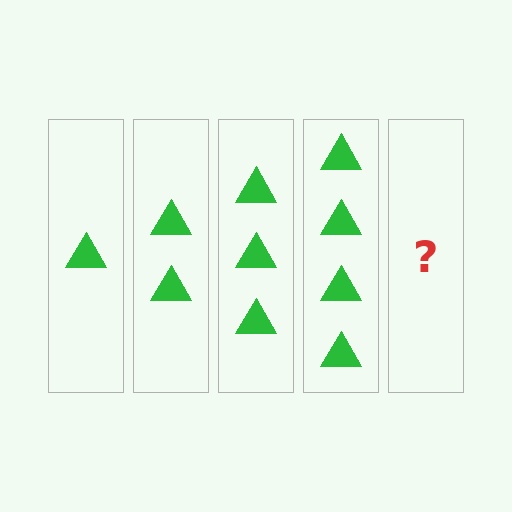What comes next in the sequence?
The next element should be 5 triangles.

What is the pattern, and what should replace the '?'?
The pattern is that each step adds one more triangle. The '?' should be 5 triangles.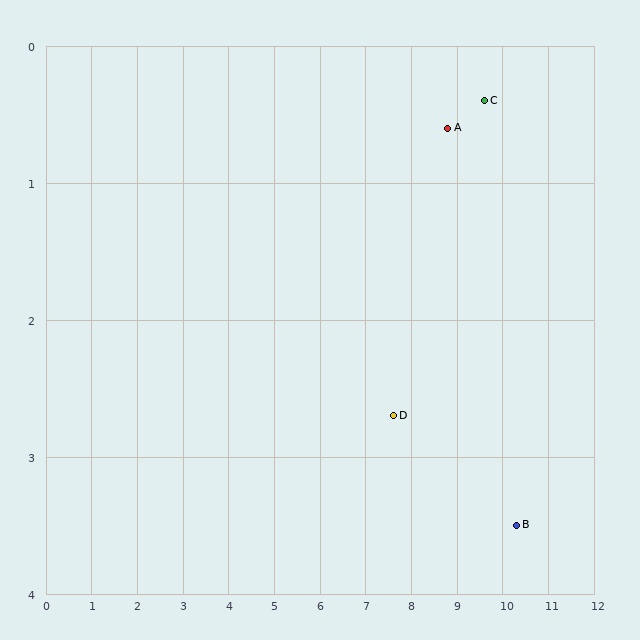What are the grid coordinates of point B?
Point B is at approximately (10.3, 3.5).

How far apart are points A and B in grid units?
Points A and B are about 3.3 grid units apart.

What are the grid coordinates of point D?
Point D is at approximately (7.6, 2.7).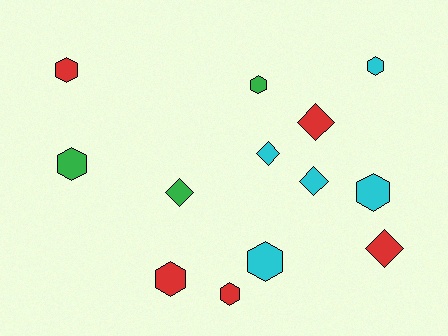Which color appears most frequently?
Cyan, with 5 objects.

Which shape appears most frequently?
Hexagon, with 8 objects.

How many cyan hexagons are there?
There are 3 cyan hexagons.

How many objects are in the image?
There are 13 objects.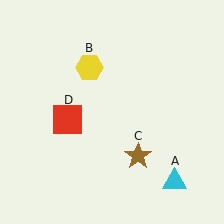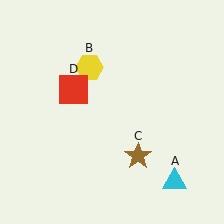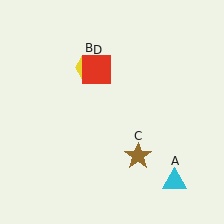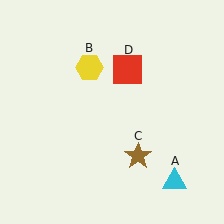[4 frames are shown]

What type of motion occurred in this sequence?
The red square (object D) rotated clockwise around the center of the scene.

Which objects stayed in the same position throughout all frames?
Cyan triangle (object A) and yellow hexagon (object B) and brown star (object C) remained stationary.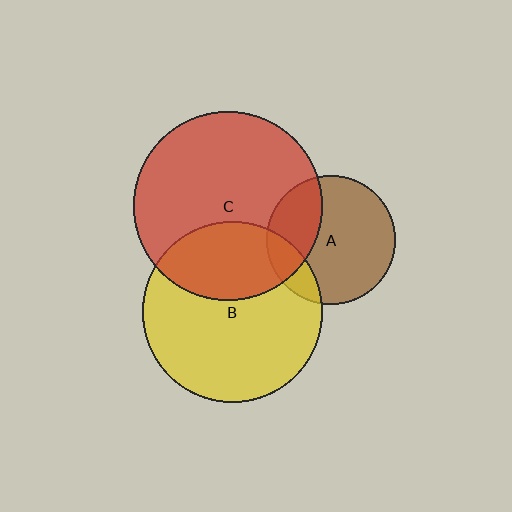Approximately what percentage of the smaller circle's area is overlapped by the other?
Approximately 35%.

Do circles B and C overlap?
Yes.